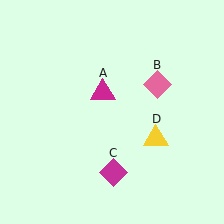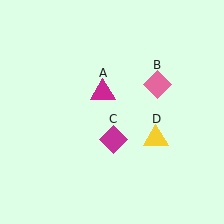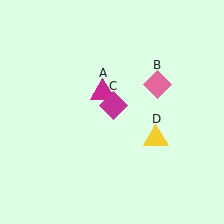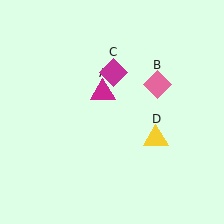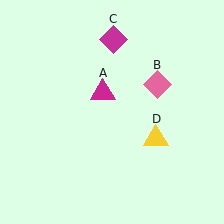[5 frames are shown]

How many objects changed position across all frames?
1 object changed position: magenta diamond (object C).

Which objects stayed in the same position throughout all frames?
Magenta triangle (object A) and pink diamond (object B) and yellow triangle (object D) remained stationary.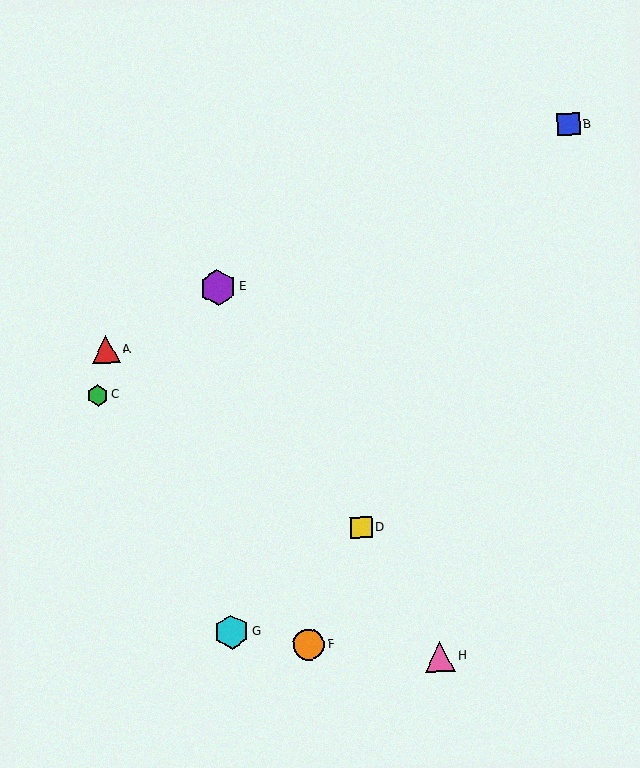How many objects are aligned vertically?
2 objects (E, G) are aligned vertically.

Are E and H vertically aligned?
No, E is at x≈218 and H is at x≈440.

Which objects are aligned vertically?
Objects E, G are aligned vertically.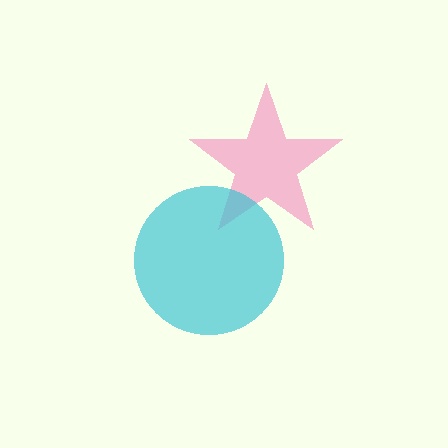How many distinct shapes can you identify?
There are 2 distinct shapes: a pink star, a cyan circle.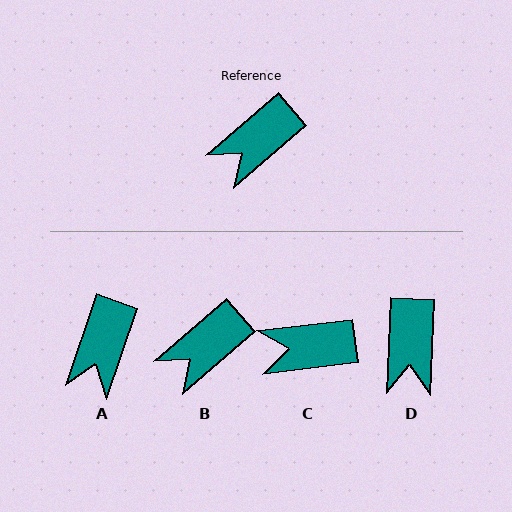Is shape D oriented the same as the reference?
No, it is off by about 47 degrees.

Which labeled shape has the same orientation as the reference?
B.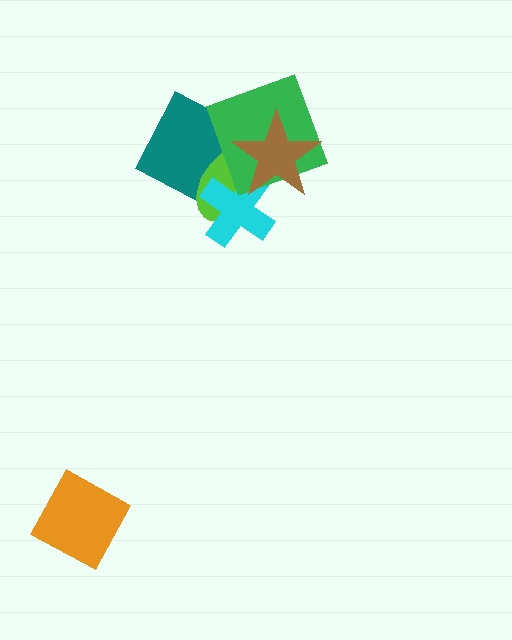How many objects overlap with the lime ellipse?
4 objects overlap with the lime ellipse.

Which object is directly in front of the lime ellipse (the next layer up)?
The cyan cross is directly in front of the lime ellipse.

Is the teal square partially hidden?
Yes, it is partially covered by another shape.